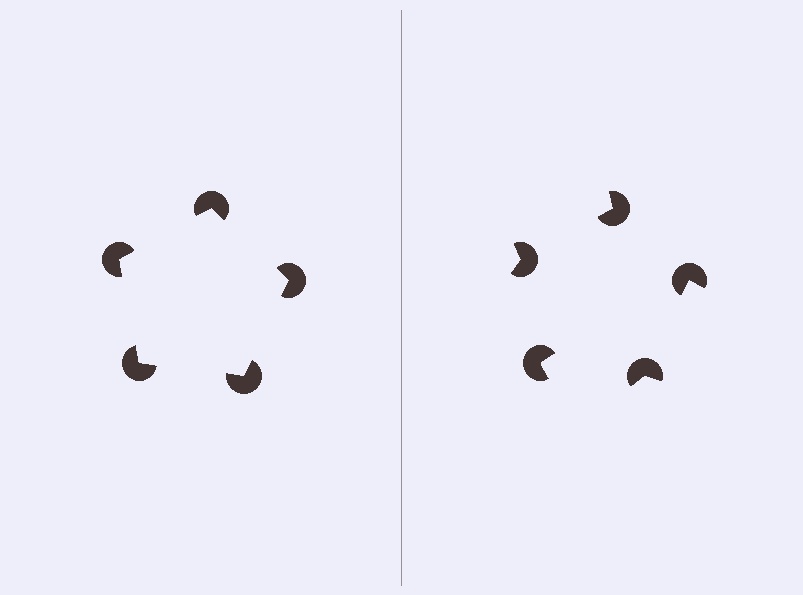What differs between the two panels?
The pac-man discs are positioned identically on both sides; only the wedge orientations differ. On the left they align to a pentagon; on the right they are misaligned.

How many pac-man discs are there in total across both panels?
10 — 5 on each side.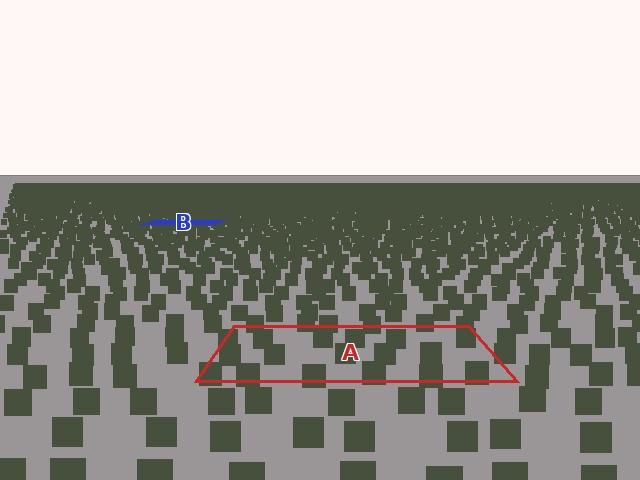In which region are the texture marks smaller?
The texture marks are smaller in region B, because it is farther away.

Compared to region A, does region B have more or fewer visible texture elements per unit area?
Region B has more texture elements per unit area — they are packed more densely because it is farther away.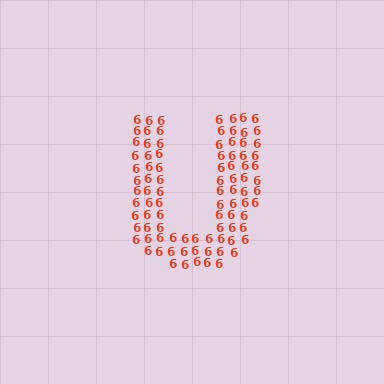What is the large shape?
The large shape is the letter U.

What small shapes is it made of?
It is made of small digit 6's.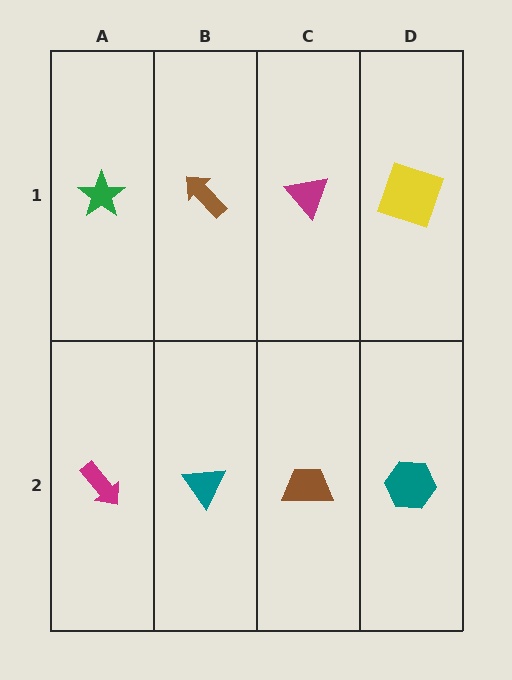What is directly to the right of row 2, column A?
A teal triangle.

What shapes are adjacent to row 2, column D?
A yellow square (row 1, column D), a brown trapezoid (row 2, column C).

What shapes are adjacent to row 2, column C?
A magenta triangle (row 1, column C), a teal triangle (row 2, column B), a teal hexagon (row 2, column D).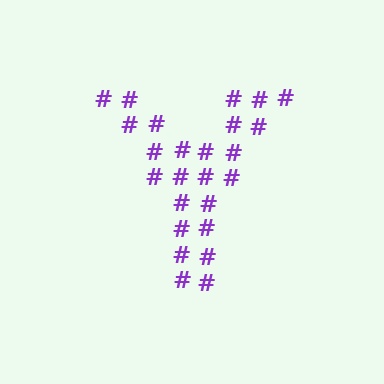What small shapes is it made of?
It is made of small hash symbols.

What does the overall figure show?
The overall figure shows the letter Y.